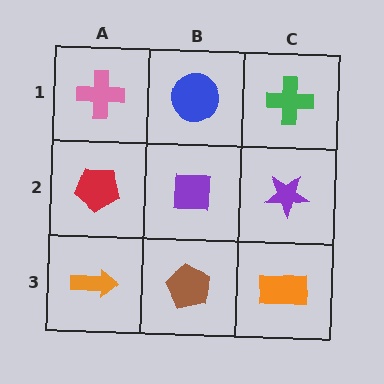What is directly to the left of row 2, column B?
A red pentagon.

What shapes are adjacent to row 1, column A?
A red pentagon (row 2, column A), a blue circle (row 1, column B).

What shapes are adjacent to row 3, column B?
A purple square (row 2, column B), an orange arrow (row 3, column A), an orange rectangle (row 3, column C).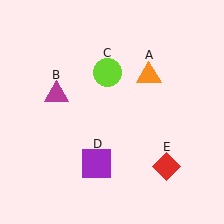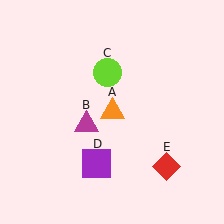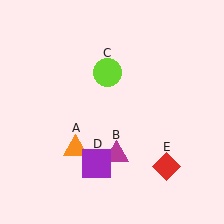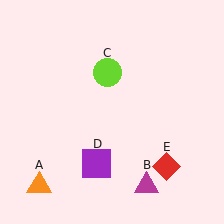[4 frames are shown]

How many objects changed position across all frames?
2 objects changed position: orange triangle (object A), magenta triangle (object B).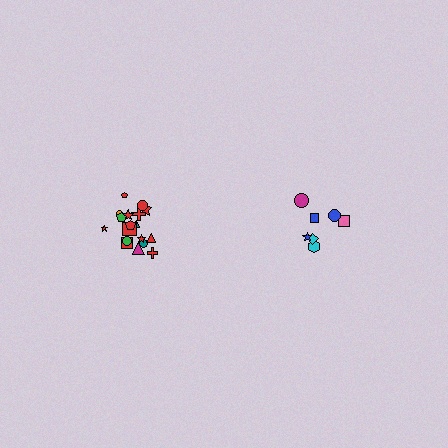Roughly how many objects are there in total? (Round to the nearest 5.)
Roughly 25 objects in total.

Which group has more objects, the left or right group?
The left group.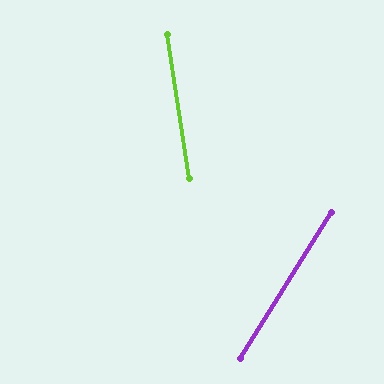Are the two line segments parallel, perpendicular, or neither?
Neither parallel nor perpendicular — they differ by about 41°.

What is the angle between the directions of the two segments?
Approximately 41 degrees.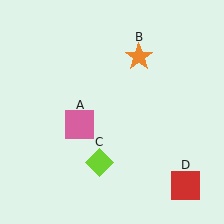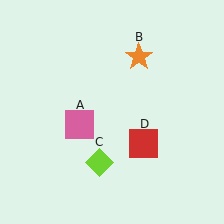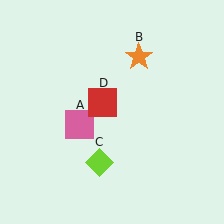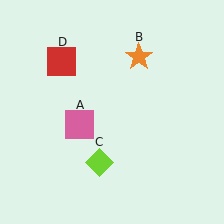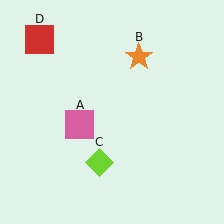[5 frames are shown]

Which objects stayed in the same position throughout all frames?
Pink square (object A) and orange star (object B) and lime diamond (object C) remained stationary.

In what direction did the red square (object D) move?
The red square (object D) moved up and to the left.